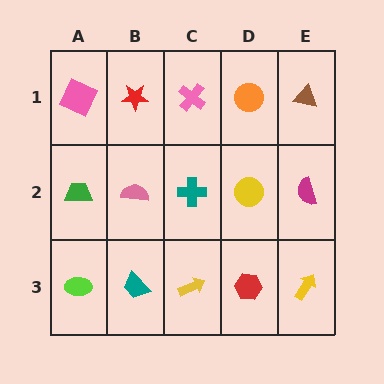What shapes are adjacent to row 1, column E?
A magenta semicircle (row 2, column E), an orange circle (row 1, column D).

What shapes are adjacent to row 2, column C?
A pink cross (row 1, column C), a yellow arrow (row 3, column C), a pink semicircle (row 2, column B), a yellow circle (row 2, column D).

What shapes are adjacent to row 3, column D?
A yellow circle (row 2, column D), a yellow arrow (row 3, column C), a yellow arrow (row 3, column E).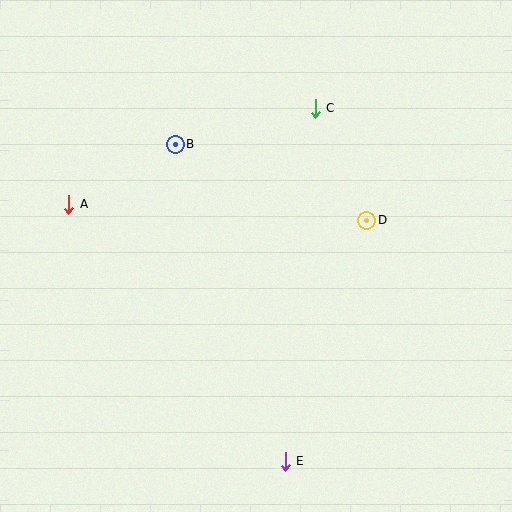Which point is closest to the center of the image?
Point D at (367, 220) is closest to the center.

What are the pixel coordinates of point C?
Point C is at (315, 108).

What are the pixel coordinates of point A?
Point A is at (69, 204).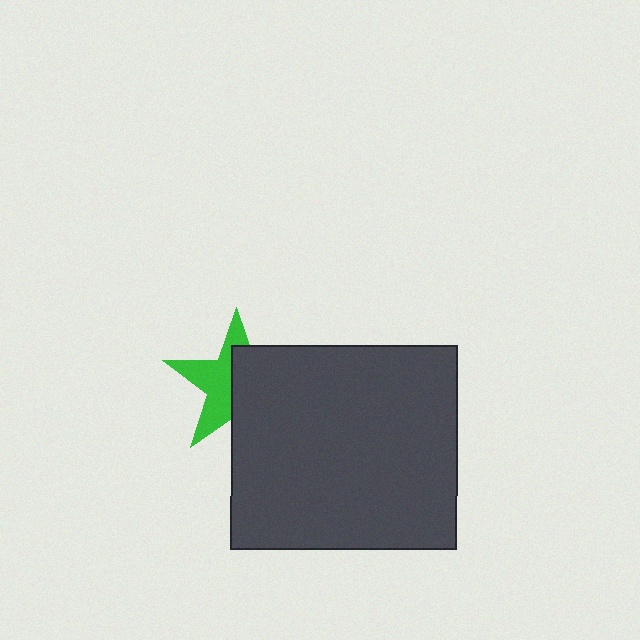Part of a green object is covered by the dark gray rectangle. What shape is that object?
It is a star.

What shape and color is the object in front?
The object in front is a dark gray rectangle.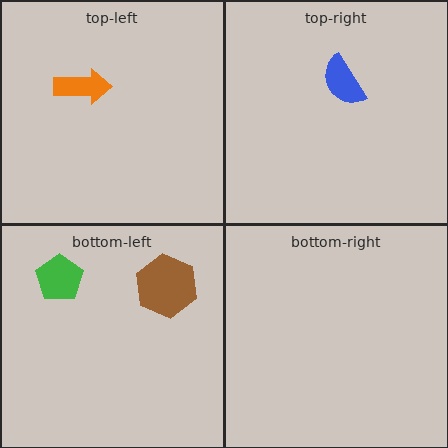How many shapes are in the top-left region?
1.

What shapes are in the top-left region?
The orange arrow.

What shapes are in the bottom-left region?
The brown hexagon, the green pentagon.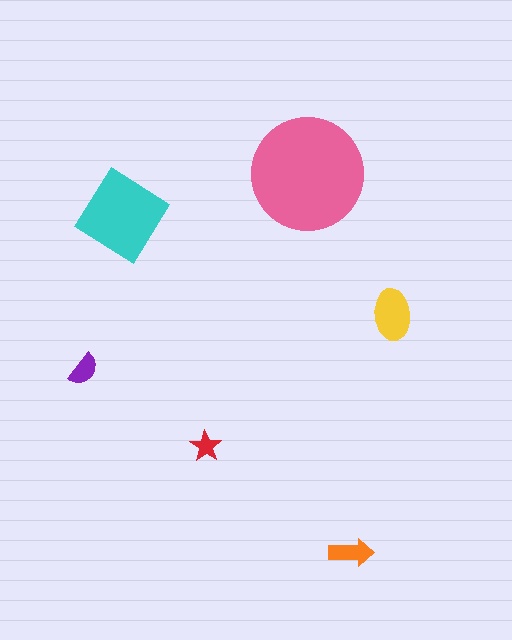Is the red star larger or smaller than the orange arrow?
Smaller.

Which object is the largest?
The pink circle.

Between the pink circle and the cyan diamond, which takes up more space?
The pink circle.